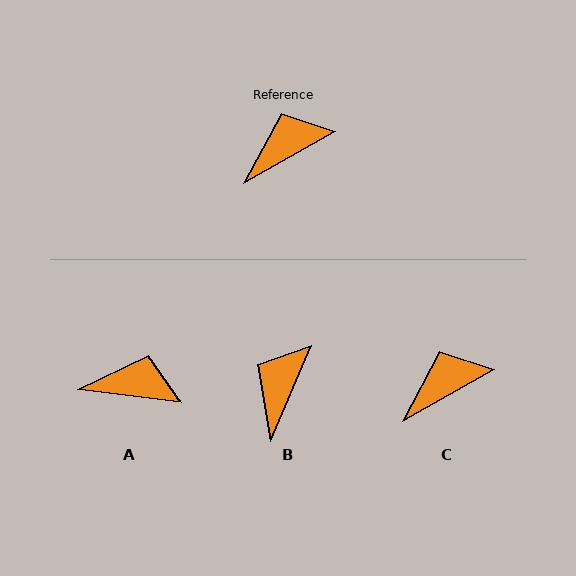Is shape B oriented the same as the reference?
No, it is off by about 37 degrees.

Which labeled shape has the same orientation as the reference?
C.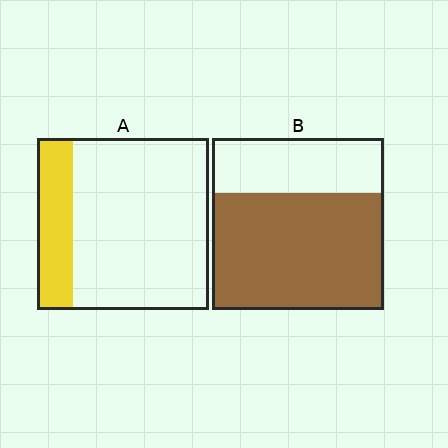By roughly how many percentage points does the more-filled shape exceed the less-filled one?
By roughly 45 percentage points (B over A).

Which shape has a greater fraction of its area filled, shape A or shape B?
Shape B.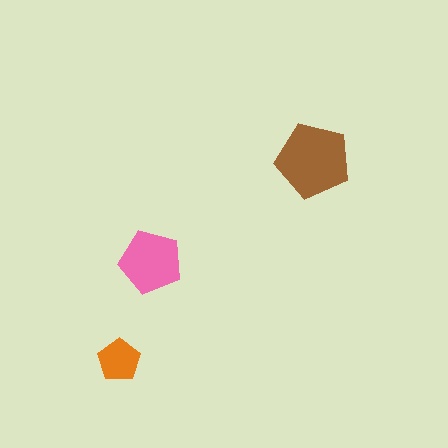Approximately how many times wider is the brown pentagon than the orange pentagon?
About 1.5 times wider.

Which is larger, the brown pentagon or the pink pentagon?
The brown one.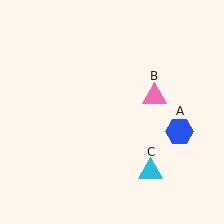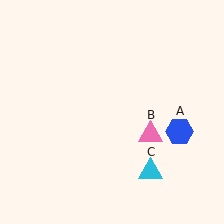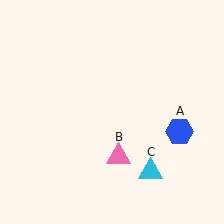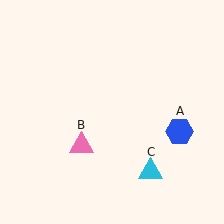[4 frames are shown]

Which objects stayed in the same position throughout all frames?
Blue hexagon (object A) and cyan triangle (object C) remained stationary.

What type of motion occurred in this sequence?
The pink triangle (object B) rotated clockwise around the center of the scene.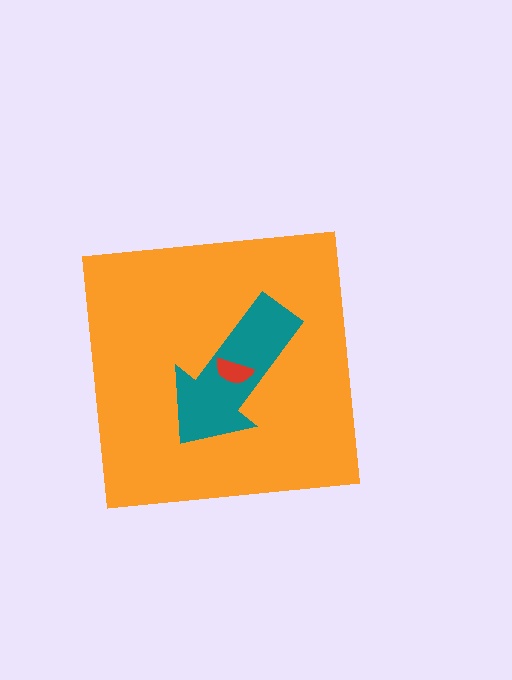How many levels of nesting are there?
3.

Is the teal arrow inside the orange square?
Yes.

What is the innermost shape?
The red semicircle.